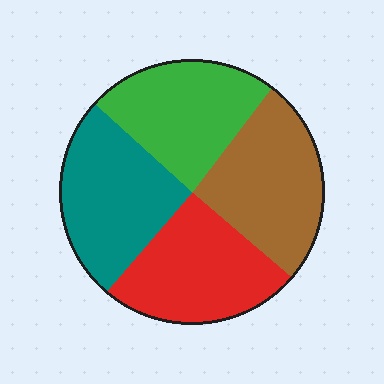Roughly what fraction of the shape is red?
Red takes up about one quarter (1/4) of the shape.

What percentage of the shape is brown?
Brown takes up about one quarter (1/4) of the shape.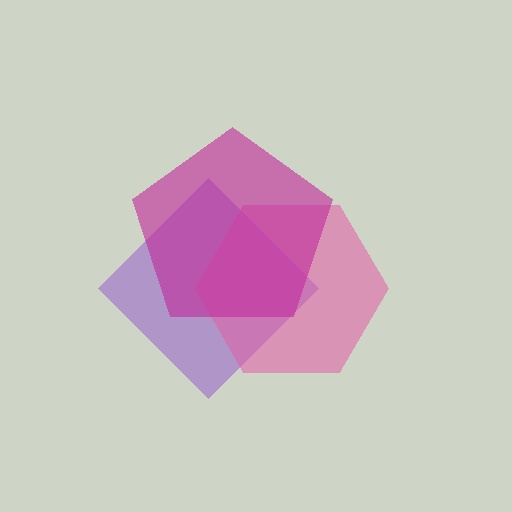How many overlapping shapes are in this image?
There are 3 overlapping shapes in the image.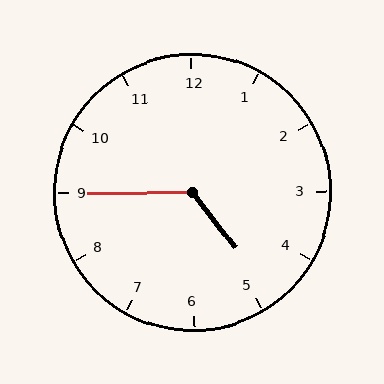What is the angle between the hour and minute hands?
Approximately 128 degrees.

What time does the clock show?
4:45.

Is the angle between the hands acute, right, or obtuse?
It is obtuse.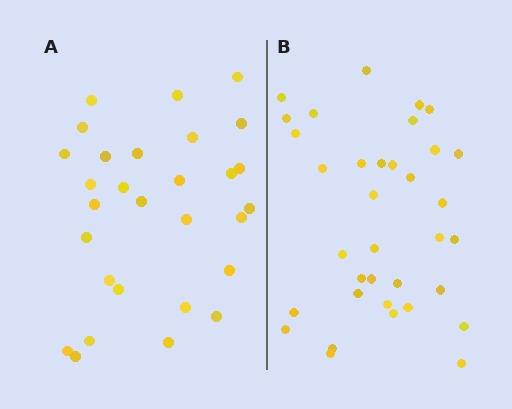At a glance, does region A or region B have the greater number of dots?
Region B (the right region) has more dots.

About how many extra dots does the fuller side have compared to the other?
Region B has about 6 more dots than region A.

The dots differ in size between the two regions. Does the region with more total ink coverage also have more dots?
No. Region A has more total ink coverage because its dots are larger, but region B actually contains more individual dots. Total area can be misleading — the number of items is what matters here.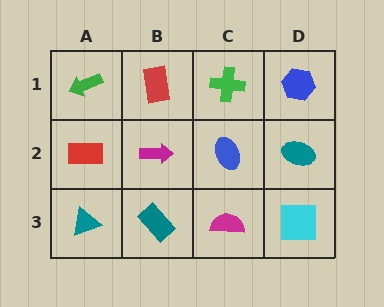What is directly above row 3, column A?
A red rectangle.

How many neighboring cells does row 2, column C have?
4.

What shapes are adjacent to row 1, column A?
A red rectangle (row 2, column A), a red rectangle (row 1, column B).